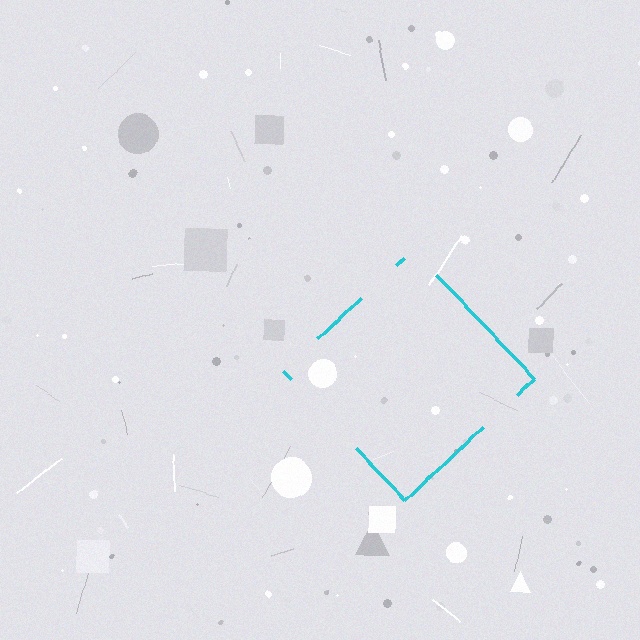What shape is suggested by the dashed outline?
The dashed outline suggests a diamond.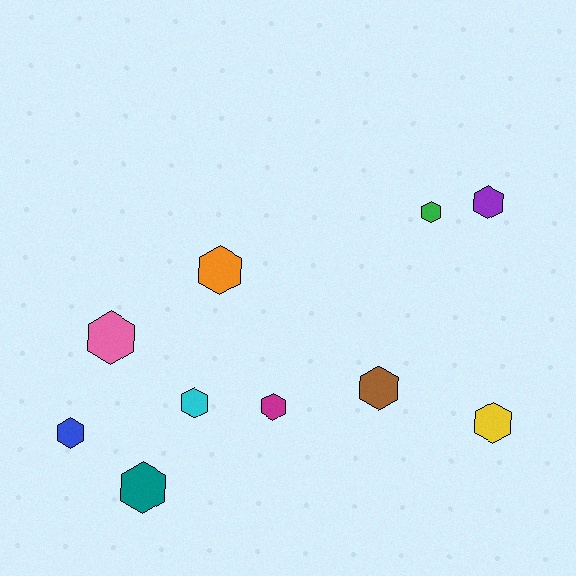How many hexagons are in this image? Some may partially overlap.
There are 10 hexagons.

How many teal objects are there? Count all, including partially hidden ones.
There is 1 teal object.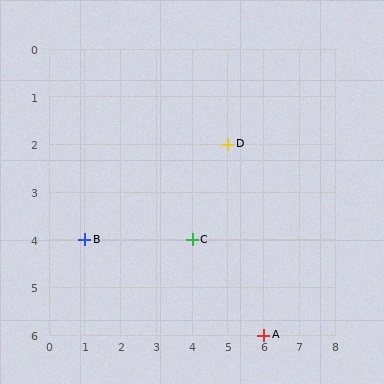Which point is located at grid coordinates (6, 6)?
Point A is at (6, 6).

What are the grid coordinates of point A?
Point A is at grid coordinates (6, 6).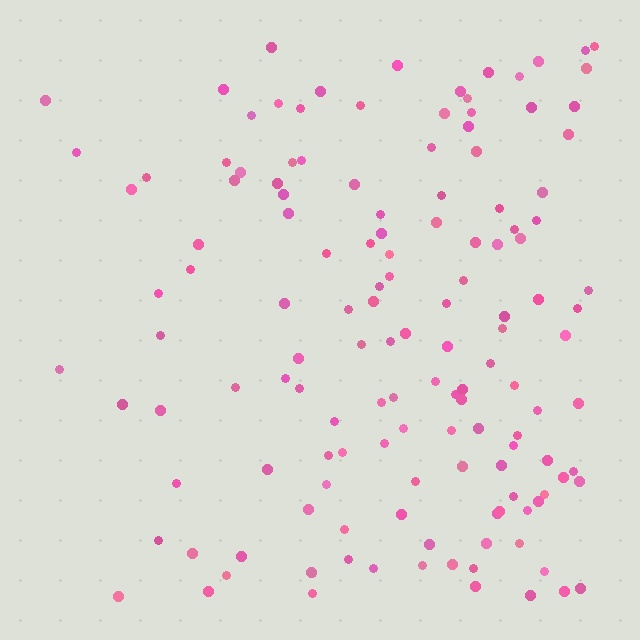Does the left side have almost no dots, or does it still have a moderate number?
Still a moderate number, just noticeably fewer than the right.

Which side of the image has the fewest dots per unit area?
The left.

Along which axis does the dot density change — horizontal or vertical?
Horizontal.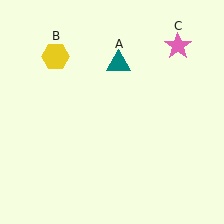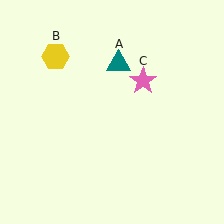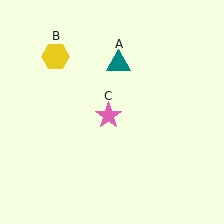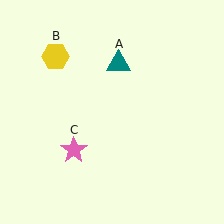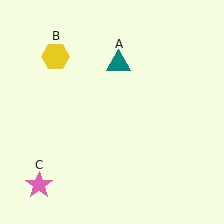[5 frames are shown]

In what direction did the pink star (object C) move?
The pink star (object C) moved down and to the left.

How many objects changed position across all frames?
1 object changed position: pink star (object C).